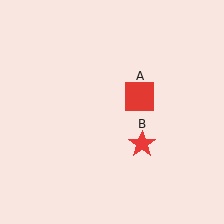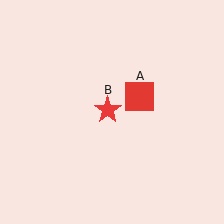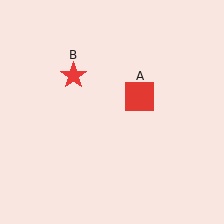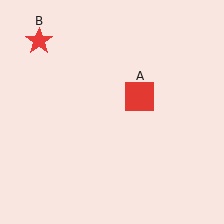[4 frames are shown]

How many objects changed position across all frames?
1 object changed position: red star (object B).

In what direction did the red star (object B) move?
The red star (object B) moved up and to the left.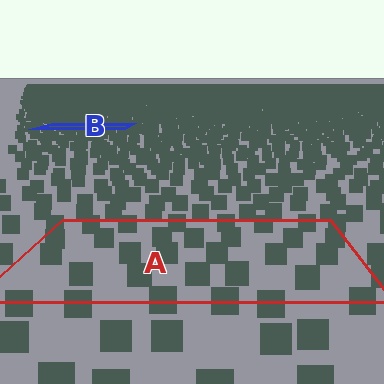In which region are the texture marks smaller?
The texture marks are smaller in region B, because it is farther away.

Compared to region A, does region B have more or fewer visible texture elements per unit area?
Region B has more texture elements per unit area — they are packed more densely because it is farther away.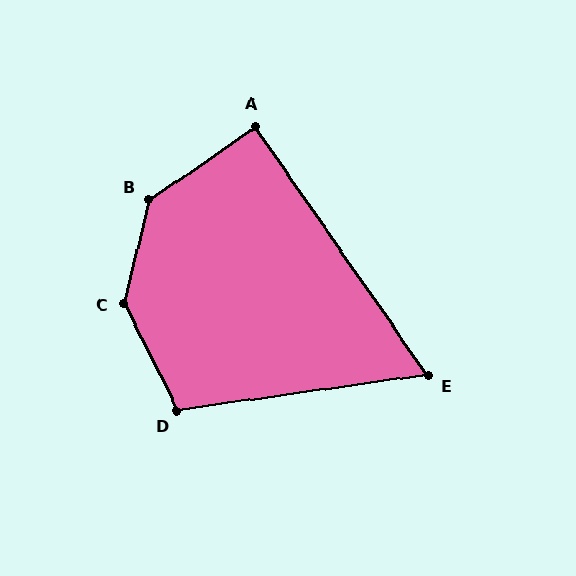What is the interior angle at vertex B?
Approximately 138 degrees (obtuse).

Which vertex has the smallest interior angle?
E, at approximately 63 degrees.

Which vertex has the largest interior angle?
C, at approximately 140 degrees.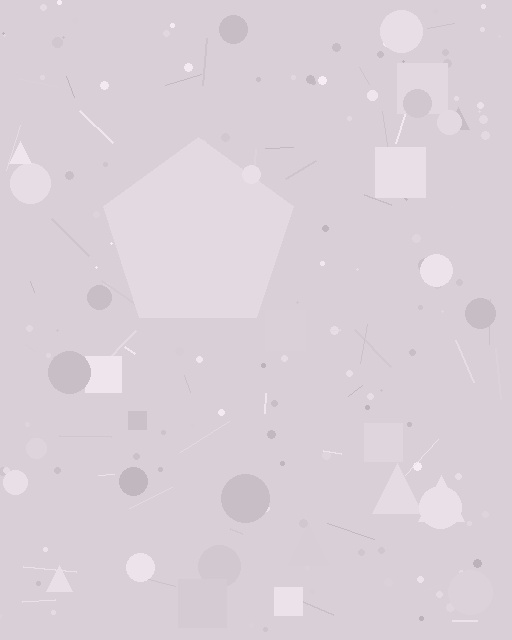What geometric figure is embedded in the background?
A pentagon is embedded in the background.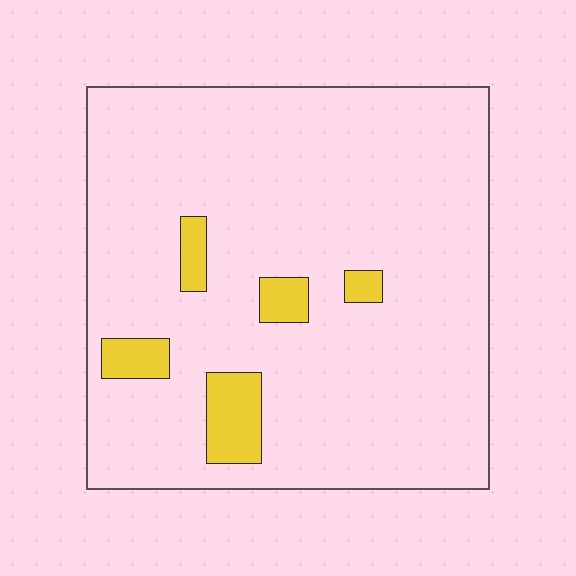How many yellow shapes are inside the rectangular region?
5.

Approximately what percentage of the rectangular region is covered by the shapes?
Approximately 10%.